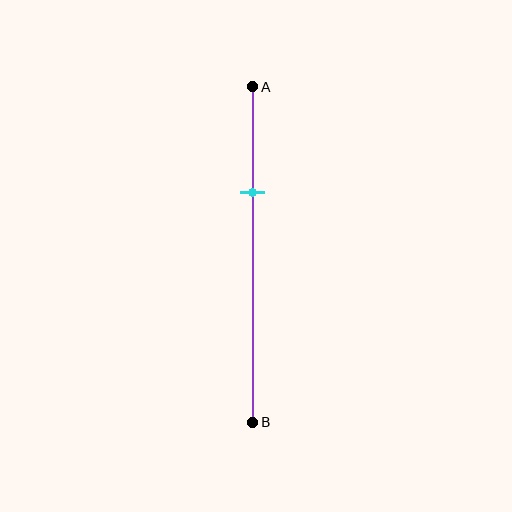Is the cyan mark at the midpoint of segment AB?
No, the mark is at about 30% from A, not at the 50% midpoint.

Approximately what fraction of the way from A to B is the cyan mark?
The cyan mark is approximately 30% of the way from A to B.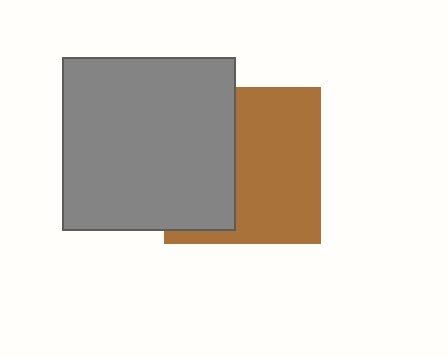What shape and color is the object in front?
The object in front is a gray square.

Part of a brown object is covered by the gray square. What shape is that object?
It is a square.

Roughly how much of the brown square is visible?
About half of it is visible (roughly 58%).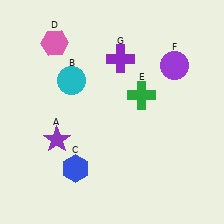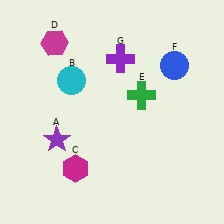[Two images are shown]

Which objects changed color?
C changed from blue to magenta. D changed from pink to magenta. F changed from purple to blue.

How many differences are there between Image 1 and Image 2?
There are 3 differences between the two images.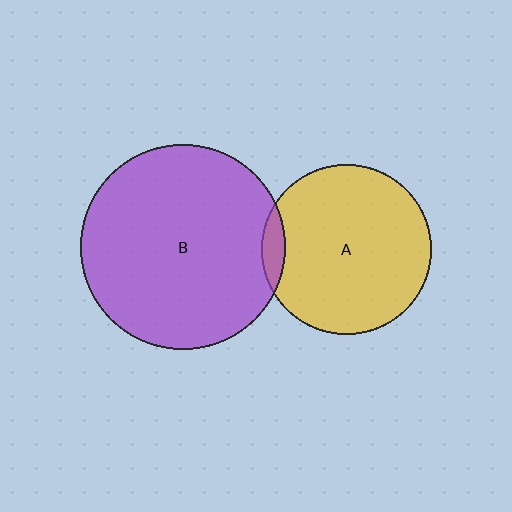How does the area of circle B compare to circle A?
Approximately 1.4 times.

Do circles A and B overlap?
Yes.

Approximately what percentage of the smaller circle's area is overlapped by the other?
Approximately 5%.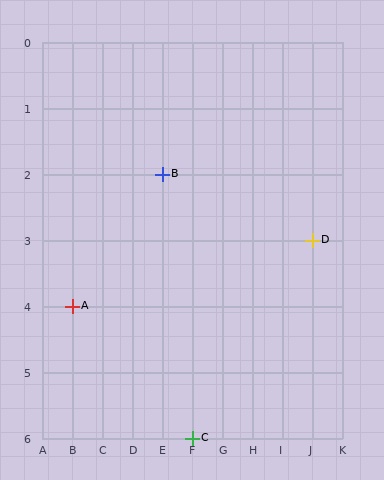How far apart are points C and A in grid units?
Points C and A are 4 columns and 2 rows apart (about 4.5 grid units diagonally).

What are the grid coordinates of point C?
Point C is at grid coordinates (F, 6).